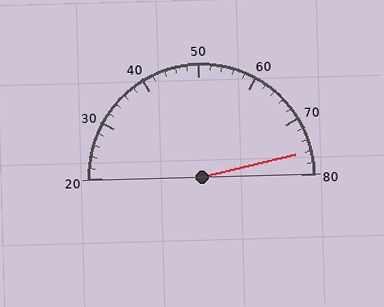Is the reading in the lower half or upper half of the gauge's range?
The reading is in the upper half of the range (20 to 80).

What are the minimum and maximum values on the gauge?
The gauge ranges from 20 to 80.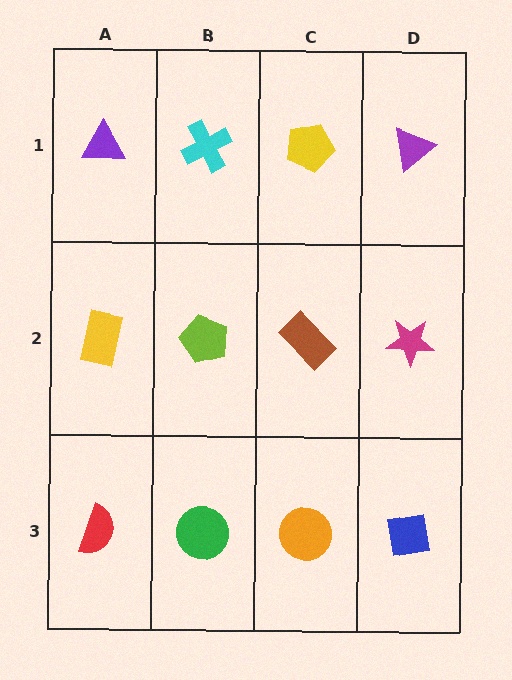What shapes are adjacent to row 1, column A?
A yellow rectangle (row 2, column A), a cyan cross (row 1, column B).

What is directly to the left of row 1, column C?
A cyan cross.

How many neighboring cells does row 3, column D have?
2.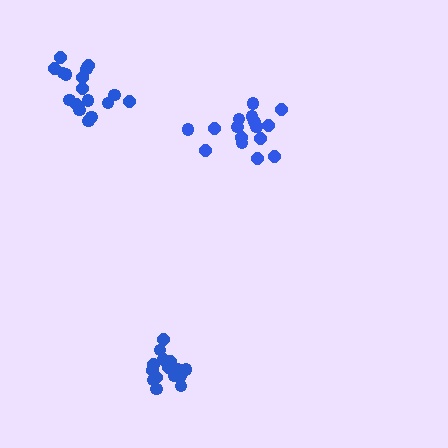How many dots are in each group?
Group 1: 16 dots, Group 2: 16 dots, Group 3: 17 dots (49 total).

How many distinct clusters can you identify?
There are 3 distinct clusters.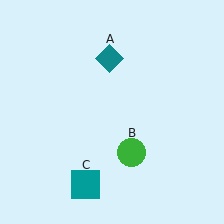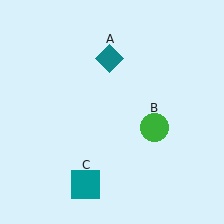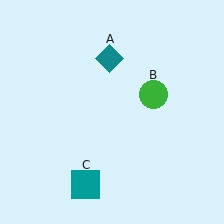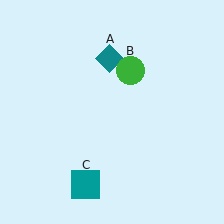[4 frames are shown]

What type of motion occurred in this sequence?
The green circle (object B) rotated counterclockwise around the center of the scene.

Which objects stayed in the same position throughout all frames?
Teal diamond (object A) and teal square (object C) remained stationary.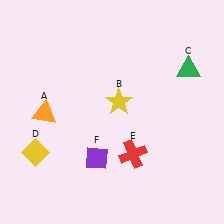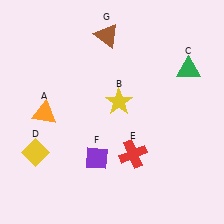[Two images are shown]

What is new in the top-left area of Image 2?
A brown triangle (G) was added in the top-left area of Image 2.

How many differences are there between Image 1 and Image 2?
There is 1 difference between the two images.